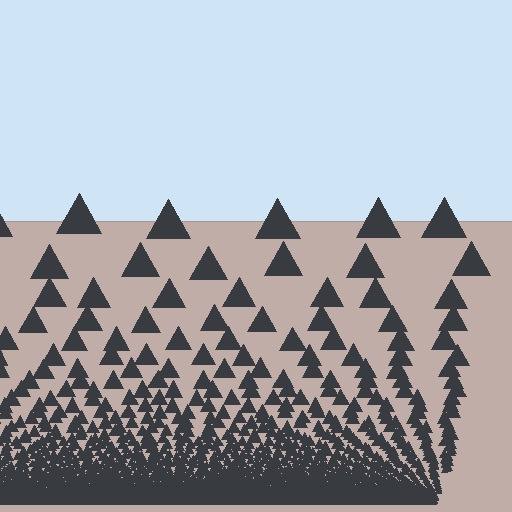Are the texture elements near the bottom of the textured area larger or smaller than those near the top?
Smaller. The gradient is inverted — elements near the bottom are smaller and denser.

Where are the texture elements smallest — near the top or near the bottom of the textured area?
Near the bottom.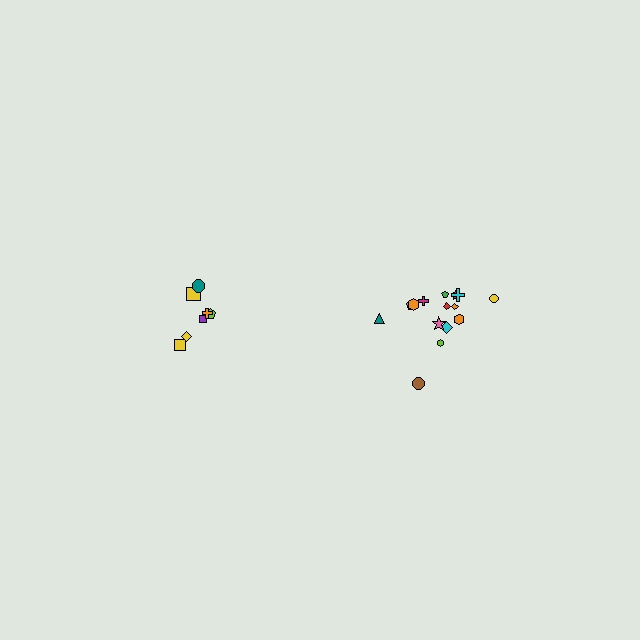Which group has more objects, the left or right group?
The right group.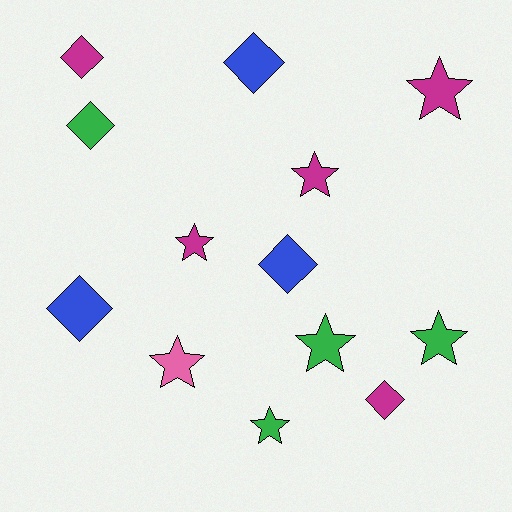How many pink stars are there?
There is 1 pink star.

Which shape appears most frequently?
Star, with 7 objects.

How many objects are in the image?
There are 13 objects.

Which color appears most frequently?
Magenta, with 5 objects.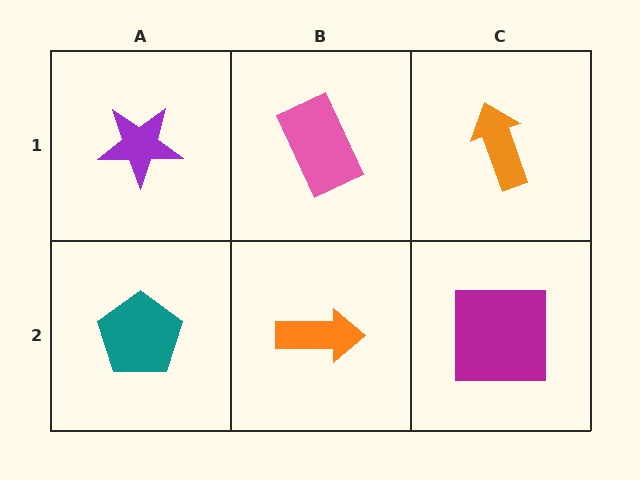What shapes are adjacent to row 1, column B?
An orange arrow (row 2, column B), a purple star (row 1, column A), an orange arrow (row 1, column C).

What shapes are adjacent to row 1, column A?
A teal pentagon (row 2, column A), a pink rectangle (row 1, column B).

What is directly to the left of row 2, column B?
A teal pentagon.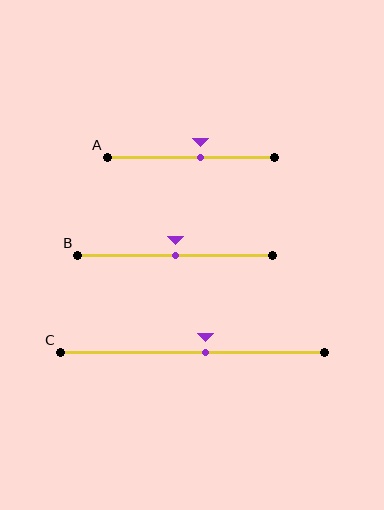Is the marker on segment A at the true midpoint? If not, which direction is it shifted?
No, the marker on segment A is shifted to the right by about 6% of the segment length.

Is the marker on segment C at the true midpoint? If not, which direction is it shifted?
No, the marker on segment C is shifted to the right by about 5% of the segment length.